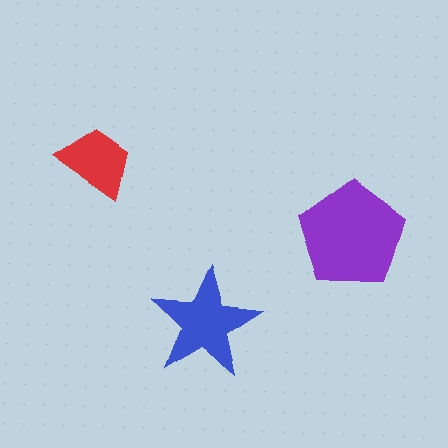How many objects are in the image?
There are 3 objects in the image.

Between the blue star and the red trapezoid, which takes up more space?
The blue star.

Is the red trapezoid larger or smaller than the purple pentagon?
Smaller.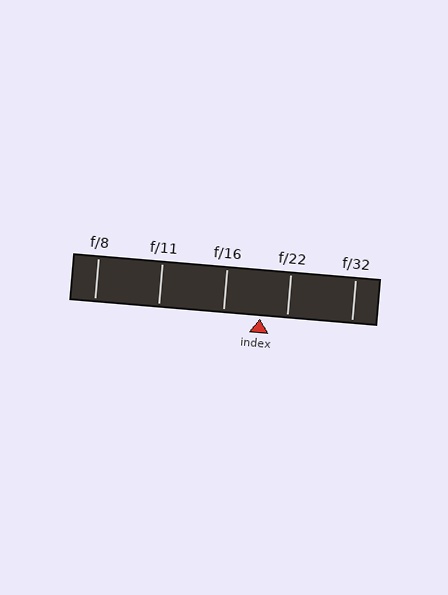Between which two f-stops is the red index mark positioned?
The index mark is between f/16 and f/22.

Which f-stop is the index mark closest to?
The index mark is closest to f/22.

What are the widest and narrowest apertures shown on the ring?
The widest aperture shown is f/8 and the narrowest is f/32.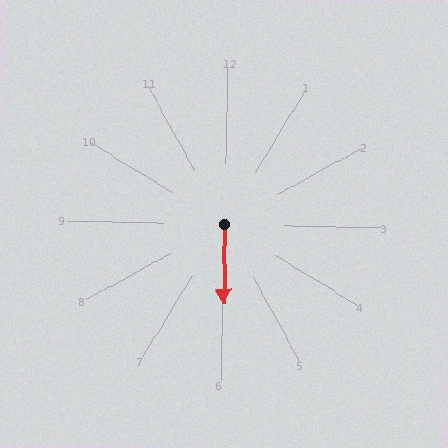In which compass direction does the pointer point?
South.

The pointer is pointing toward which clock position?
Roughly 6 o'clock.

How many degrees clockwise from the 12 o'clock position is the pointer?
Approximately 179 degrees.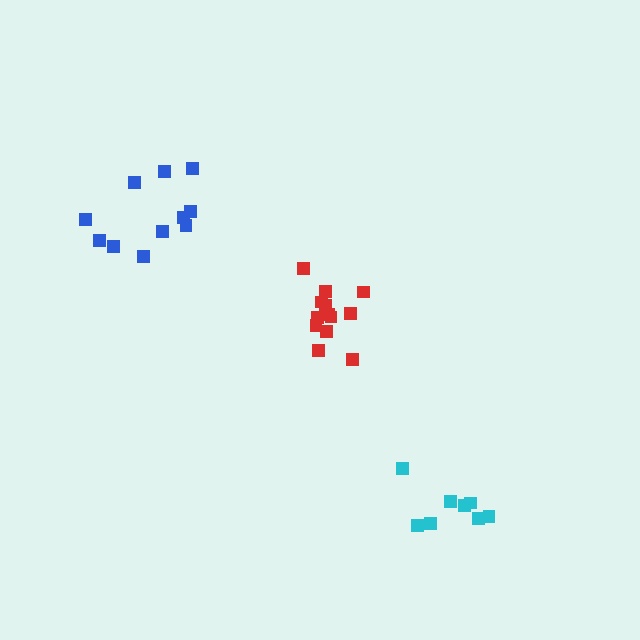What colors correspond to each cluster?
The clusters are colored: cyan, red, blue.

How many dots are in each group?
Group 1: 8 dots, Group 2: 13 dots, Group 3: 11 dots (32 total).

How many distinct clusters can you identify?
There are 3 distinct clusters.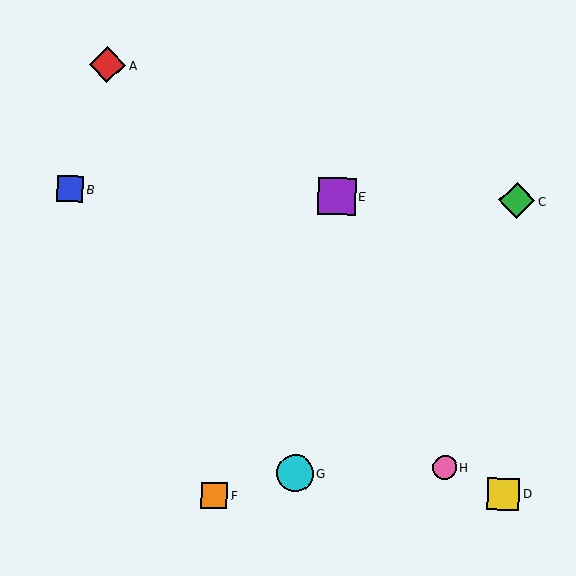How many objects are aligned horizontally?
3 objects (B, C, E) are aligned horizontally.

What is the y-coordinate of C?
Object C is at y≈201.